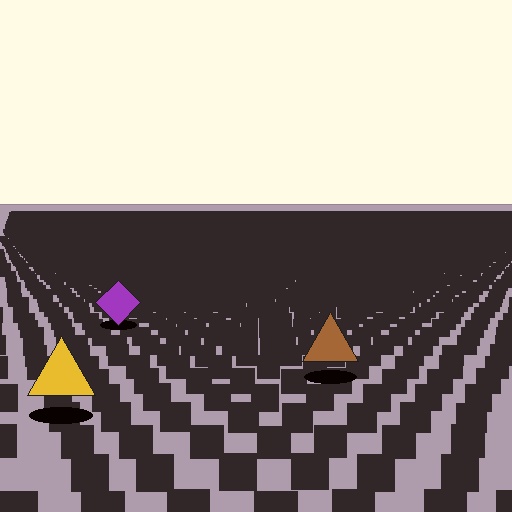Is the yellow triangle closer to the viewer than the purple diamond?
Yes. The yellow triangle is closer — you can tell from the texture gradient: the ground texture is coarser near it.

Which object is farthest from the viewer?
The purple diamond is farthest from the viewer. It appears smaller and the ground texture around it is denser.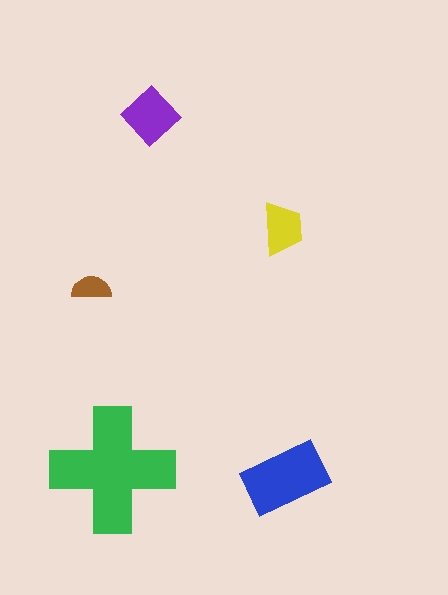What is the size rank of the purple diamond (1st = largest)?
3rd.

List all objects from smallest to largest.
The brown semicircle, the yellow trapezoid, the purple diamond, the blue rectangle, the green cross.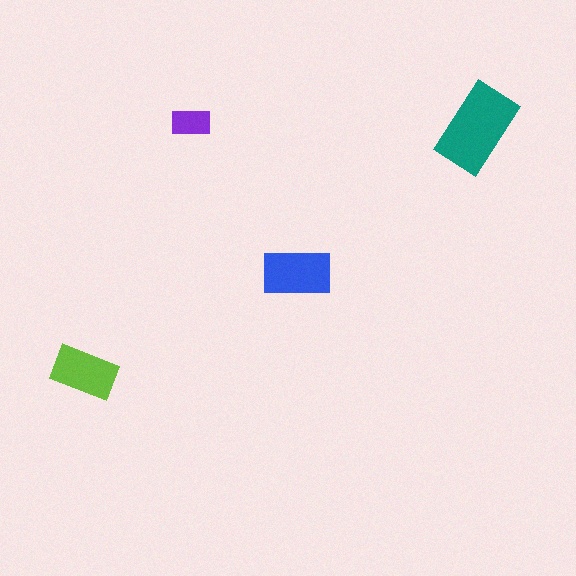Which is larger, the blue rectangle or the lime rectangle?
The blue one.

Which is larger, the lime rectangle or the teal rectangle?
The teal one.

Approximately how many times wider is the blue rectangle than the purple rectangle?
About 2 times wider.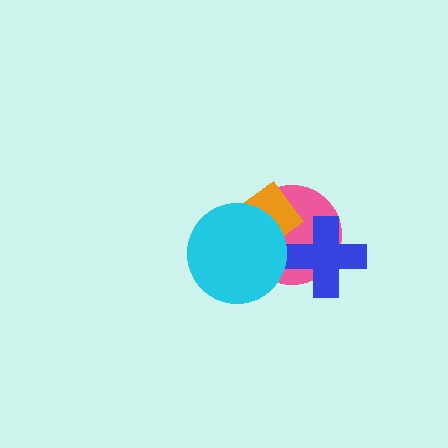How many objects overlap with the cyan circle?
2 objects overlap with the cyan circle.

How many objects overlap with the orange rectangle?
2 objects overlap with the orange rectangle.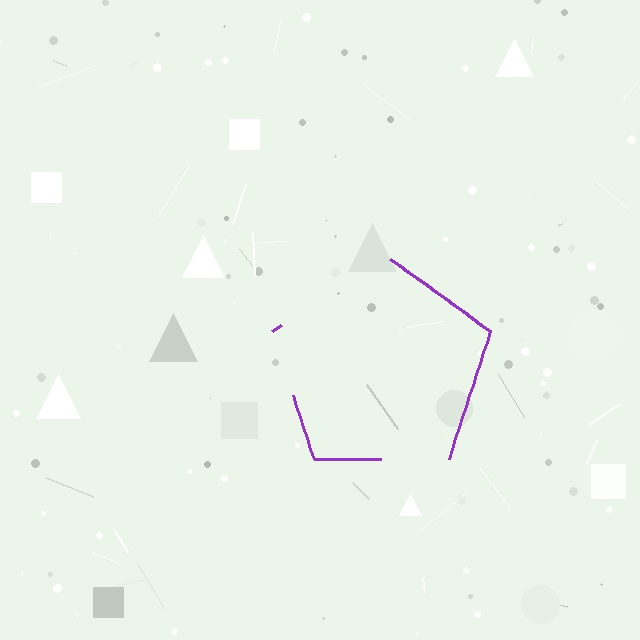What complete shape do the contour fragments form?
The contour fragments form a pentagon.